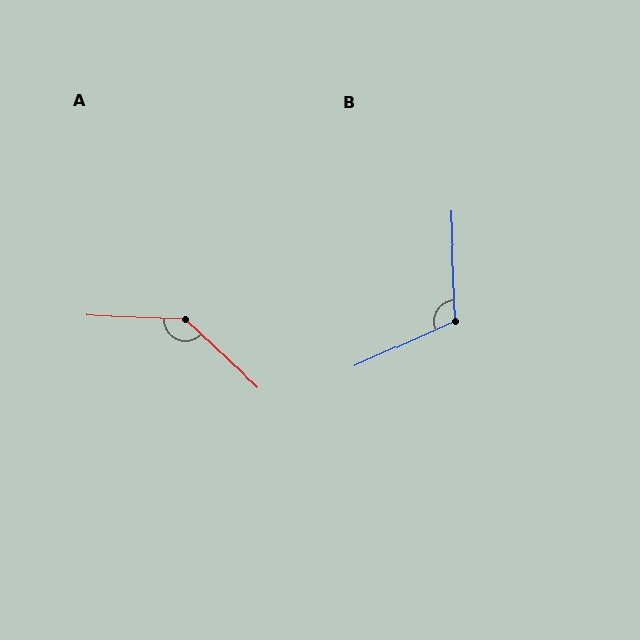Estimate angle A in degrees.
Approximately 139 degrees.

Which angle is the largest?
A, at approximately 139 degrees.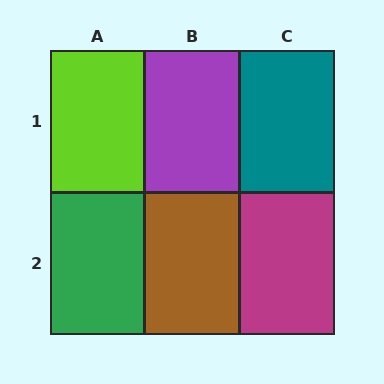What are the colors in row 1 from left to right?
Lime, purple, teal.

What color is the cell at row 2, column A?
Green.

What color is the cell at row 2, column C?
Magenta.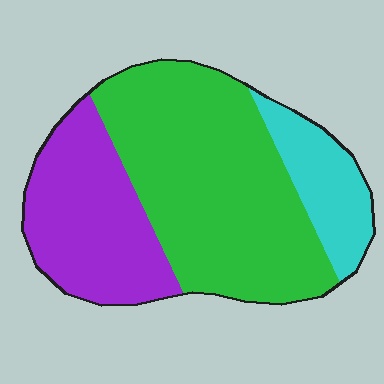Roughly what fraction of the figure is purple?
Purple takes up about one third (1/3) of the figure.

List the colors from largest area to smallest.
From largest to smallest: green, purple, cyan.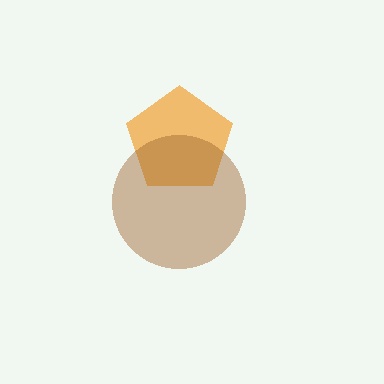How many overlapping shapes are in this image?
There are 2 overlapping shapes in the image.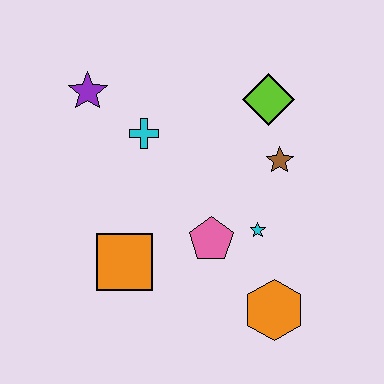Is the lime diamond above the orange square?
Yes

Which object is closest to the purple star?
The cyan cross is closest to the purple star.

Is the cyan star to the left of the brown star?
Yes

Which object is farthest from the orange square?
The lime diamond is farthest from the orange square.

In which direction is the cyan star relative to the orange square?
The cyan star is to the right of the orange square.